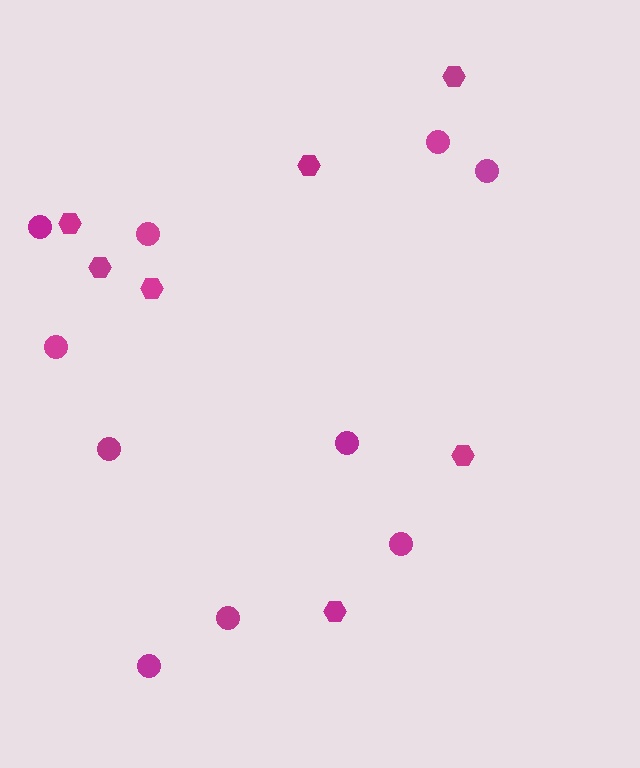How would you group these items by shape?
There are 2 groups: one group of hexagons (7) and one group of circles (10).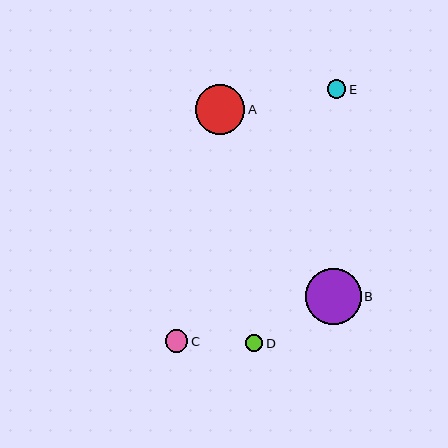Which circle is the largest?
Circle B is the largest with a size of approximately 56 pixels.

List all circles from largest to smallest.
From largest to smallest: B, A, C, E, D.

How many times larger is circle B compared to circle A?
Circle B is approximately 1.1 times the size of circle A.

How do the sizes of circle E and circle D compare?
Circle E and circle D are approximately the same size.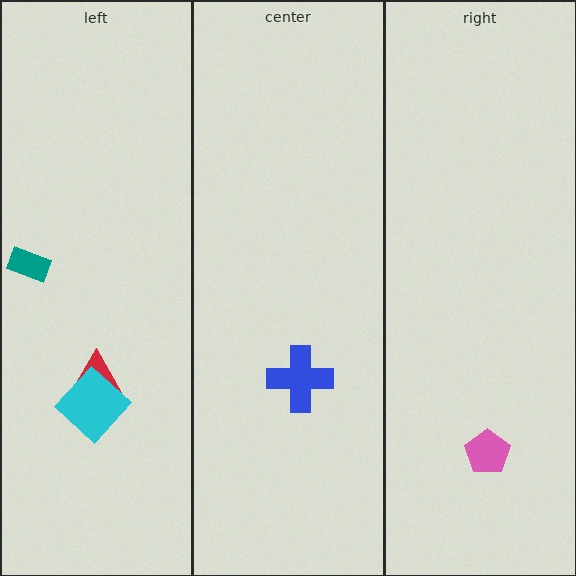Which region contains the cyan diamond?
The left region.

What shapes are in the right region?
The pink pentagon.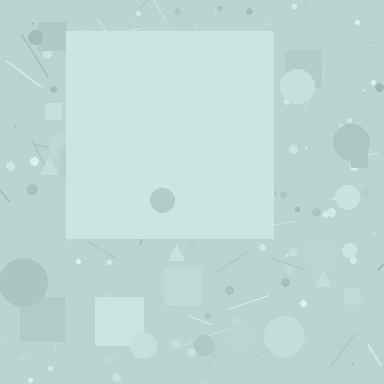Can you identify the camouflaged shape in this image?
The camouflaged shape is a square.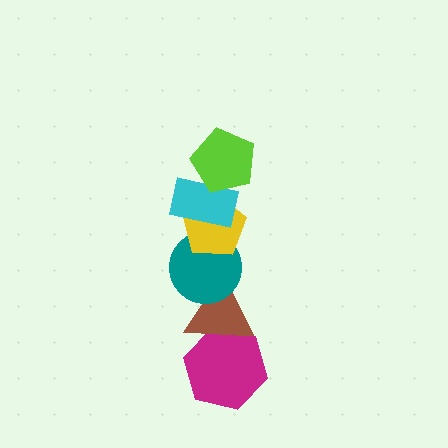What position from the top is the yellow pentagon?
The yellow pentagon is 3rd from the top.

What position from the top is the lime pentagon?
The lime pentagon is 1st from the top.